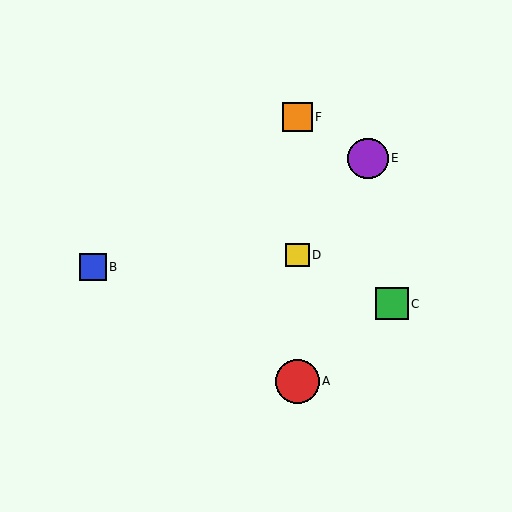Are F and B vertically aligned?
No, F is at x≈297 and B is at x≈93.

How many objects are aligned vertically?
3 objects (A, D, F) are aligned vertically.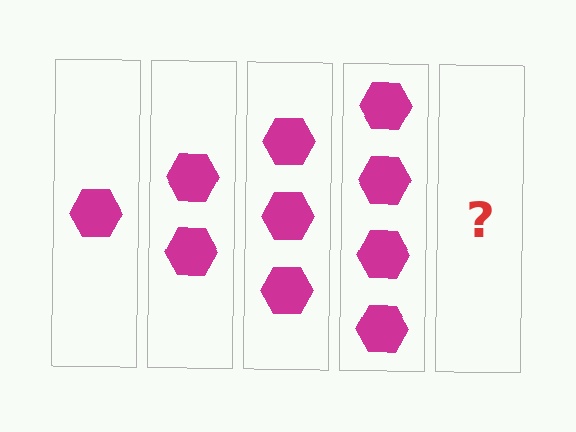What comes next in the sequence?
The next element should be 5 hexagons.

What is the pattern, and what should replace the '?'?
The pattern is that each step adds one more hexagon. The '?' should be 5 hexagons.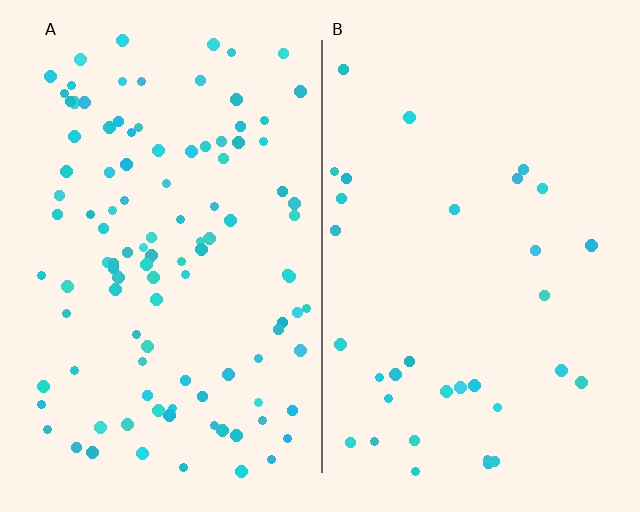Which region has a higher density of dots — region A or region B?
A (the left).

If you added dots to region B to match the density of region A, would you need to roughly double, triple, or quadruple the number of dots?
Approximately triple.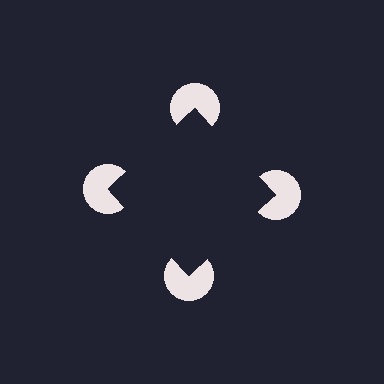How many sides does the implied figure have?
4 sides.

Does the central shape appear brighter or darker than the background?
It typically appears slightly darker than the background, even though no actual brightness change is drawn.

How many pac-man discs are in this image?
There are 4 — one at each vertex of the illusory square.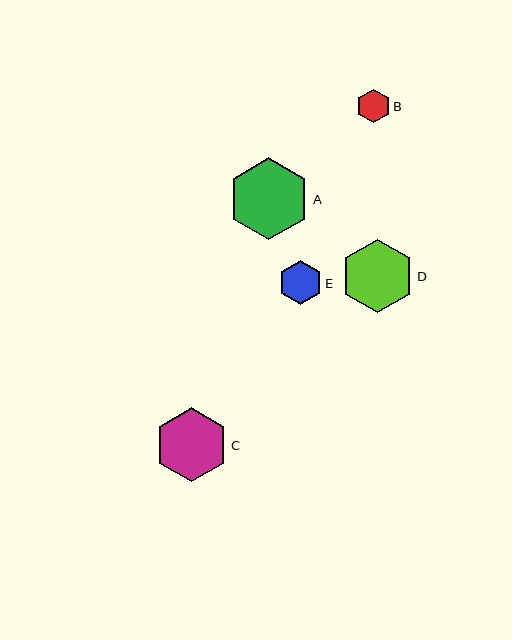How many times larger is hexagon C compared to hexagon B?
Hexagon C is approximately 2.2 times the size of hexagon B.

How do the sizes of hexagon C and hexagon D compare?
Hexagon C and hexagon D are approximately the same size.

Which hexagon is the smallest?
Hexagon B is the smallest with a size of approximately 34 pixels.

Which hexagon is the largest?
Hexagon A is the largest with a size of approximately 82 pixels.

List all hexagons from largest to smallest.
From largest to smallest: A, C, D, E, B.